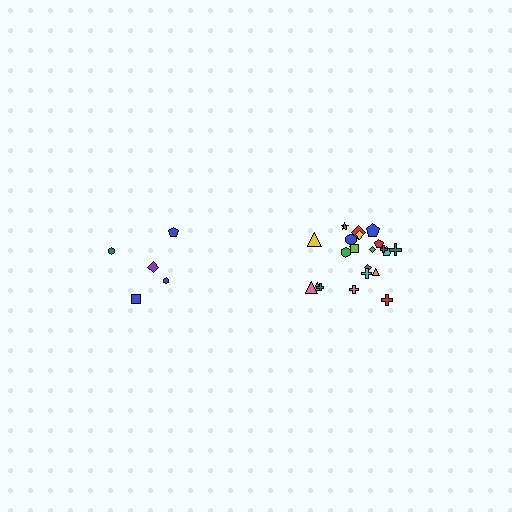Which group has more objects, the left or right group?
The right group.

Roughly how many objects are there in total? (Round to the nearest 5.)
Roughly 25 objects in total.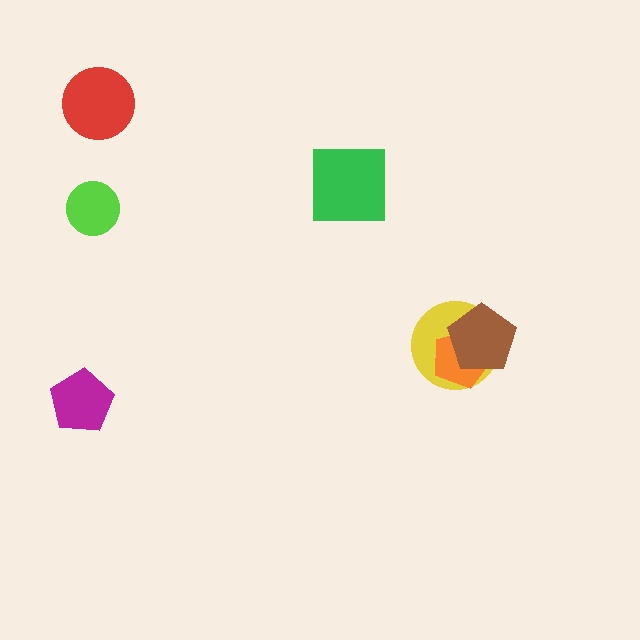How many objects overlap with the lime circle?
0 objects overlap with the lime circle.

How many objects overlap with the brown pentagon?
2 objects overlap with the brown pentagon.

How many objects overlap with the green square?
0 objects overlap with the green square.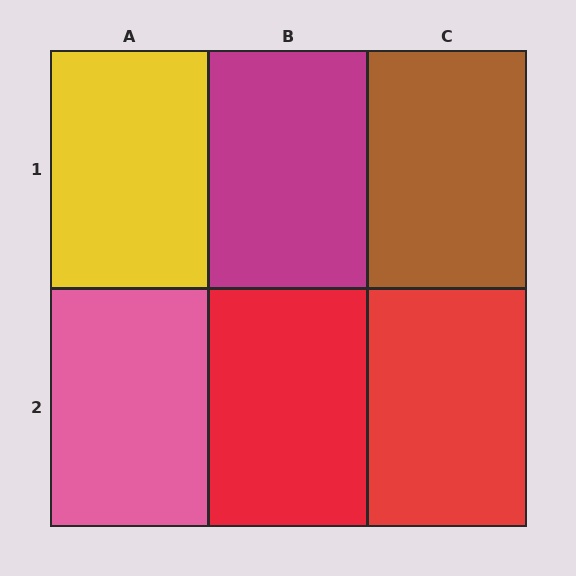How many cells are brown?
1 cell is brown.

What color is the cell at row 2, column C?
Red.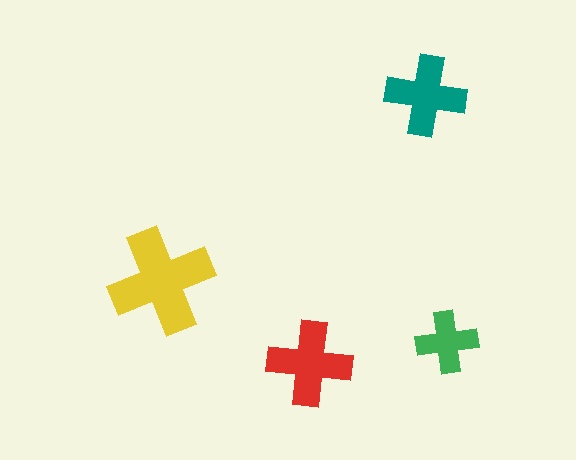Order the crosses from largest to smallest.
the yellow one, the red one, the teal one, the green one.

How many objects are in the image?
There are 4 objects in the image.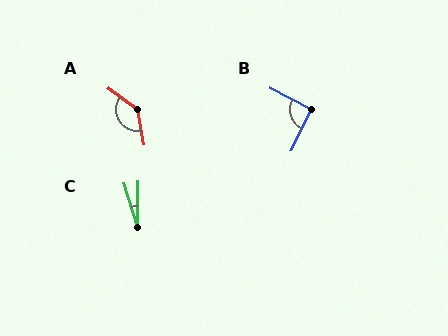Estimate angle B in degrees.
Approximately 91 degrees.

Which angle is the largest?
A, at approximately 137 degrees.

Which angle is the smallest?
C, at approximately 17 degrees.